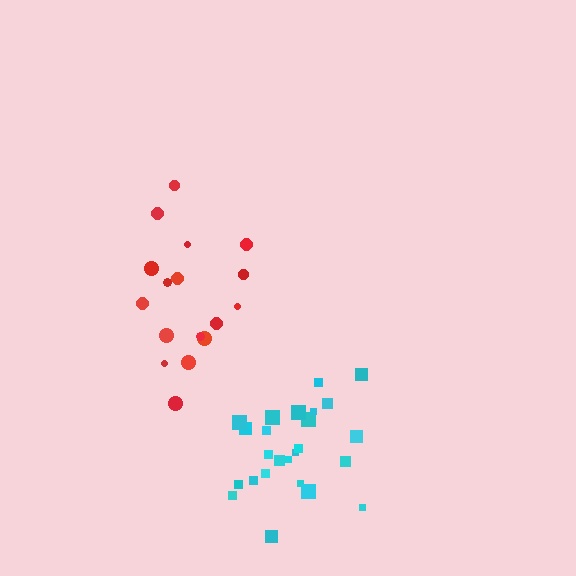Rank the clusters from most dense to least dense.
cyan, red.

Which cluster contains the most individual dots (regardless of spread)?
Cyan (26).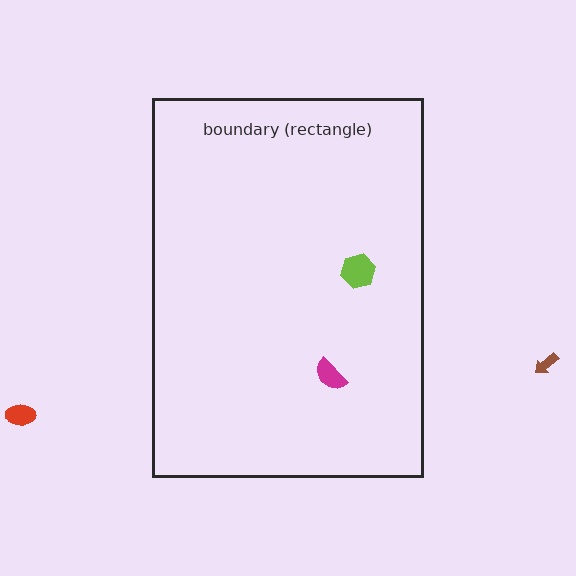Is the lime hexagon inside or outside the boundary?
Inside.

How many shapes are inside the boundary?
2 inside, 2 outside.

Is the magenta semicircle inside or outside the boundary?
Inside.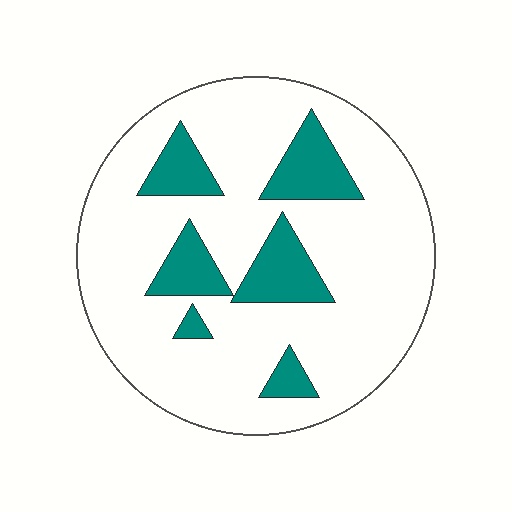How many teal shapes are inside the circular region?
6.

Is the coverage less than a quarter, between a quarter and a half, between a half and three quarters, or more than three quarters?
Less than a quarter.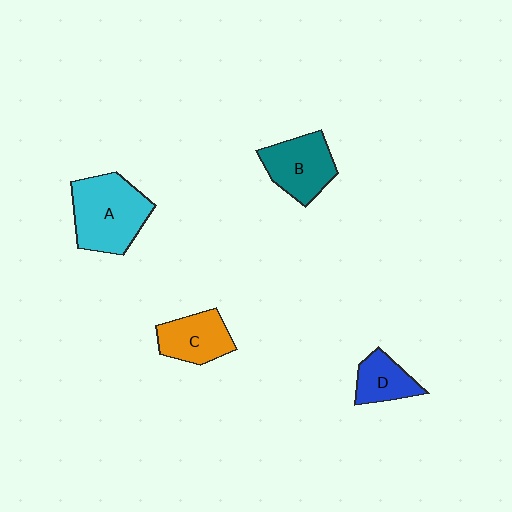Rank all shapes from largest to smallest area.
From largest to smallest: A (cyan), B (teal), C (orange), D (blue).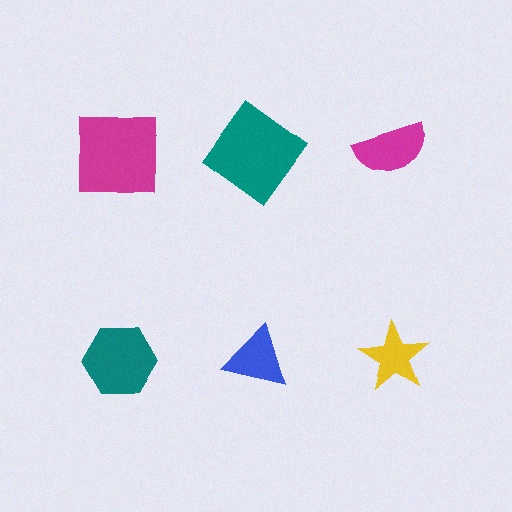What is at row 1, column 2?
A teal diamond.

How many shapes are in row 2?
3 shapes.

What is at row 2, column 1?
A teal hexagon.